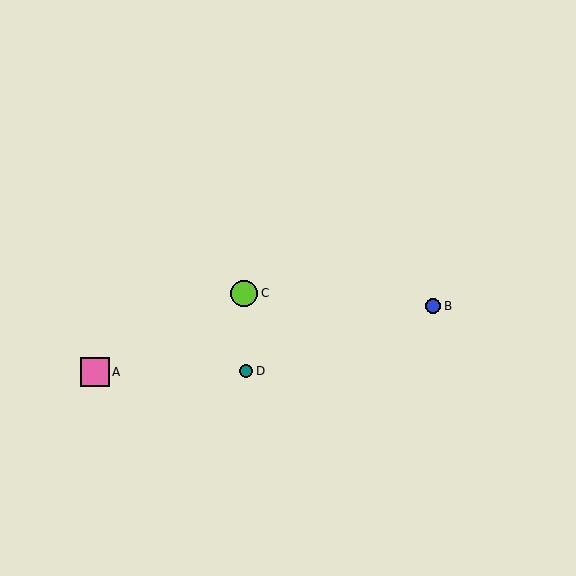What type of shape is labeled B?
Shape B is a blue circle.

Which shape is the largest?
The pink square (labeled A) is the largest.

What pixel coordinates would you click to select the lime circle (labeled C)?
Click at (244, 293) to select the lime circle C.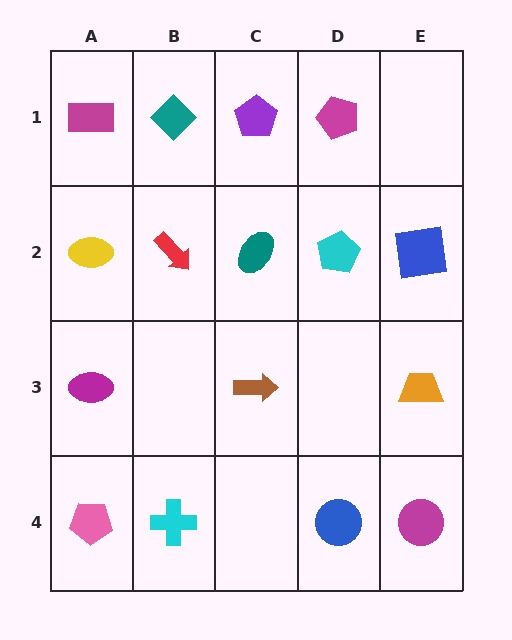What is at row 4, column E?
A magenta circle.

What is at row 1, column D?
A magenta pentagon.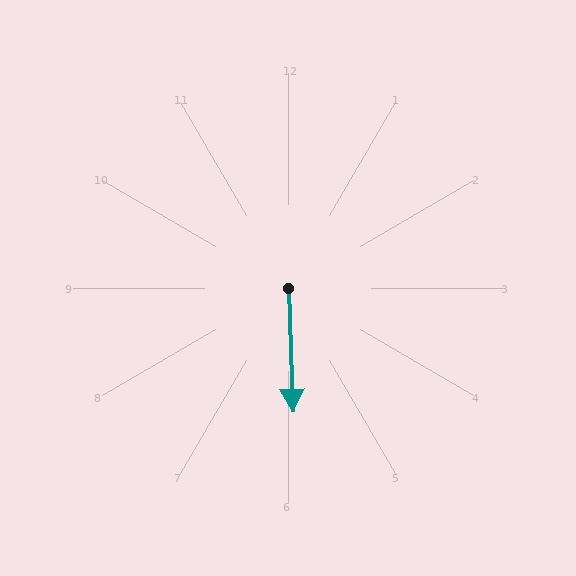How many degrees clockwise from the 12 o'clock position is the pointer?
Approximately 178 degrees.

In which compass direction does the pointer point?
South.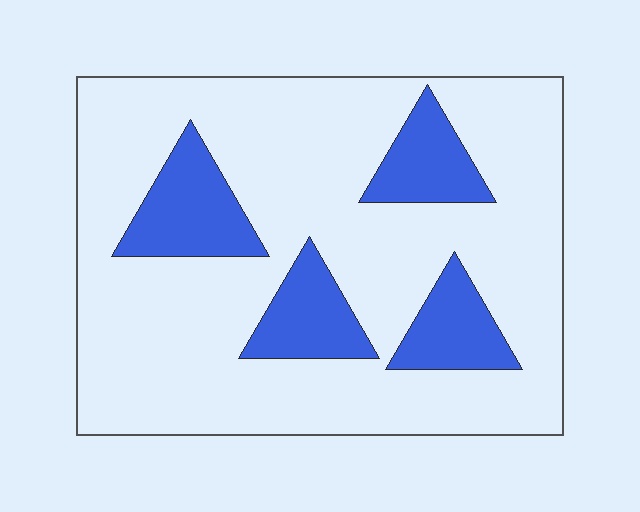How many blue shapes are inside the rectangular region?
4.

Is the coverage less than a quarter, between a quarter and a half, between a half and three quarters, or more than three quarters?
Less than a quarter.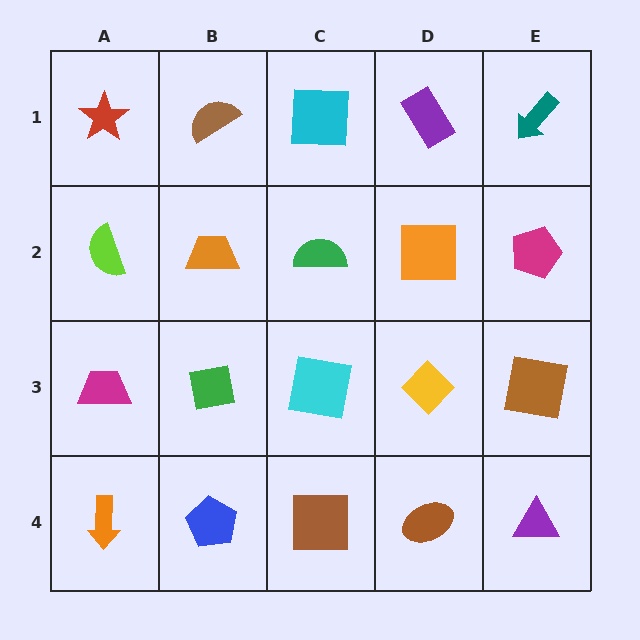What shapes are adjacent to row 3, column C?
A green semicircle (row 2, column C), a brown square (row 4, column C), a green square (row 3, column B), a yellow diamond (row 3, column D).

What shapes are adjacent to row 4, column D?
A yellow diamond (row 3, column D), a brown square (row 4, column C), a purple triangle (row 4, column E).